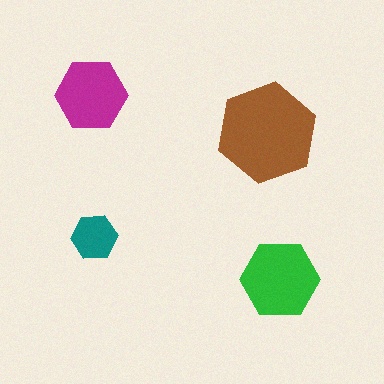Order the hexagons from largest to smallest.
the brown one, the green one, the magenta one, the teal one.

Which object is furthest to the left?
The magenta hexagon is leftmost.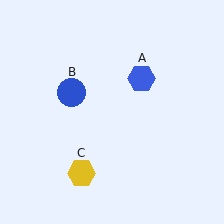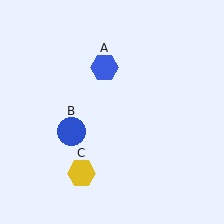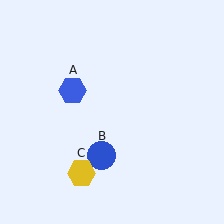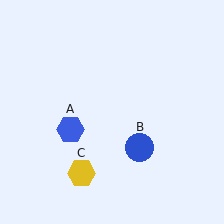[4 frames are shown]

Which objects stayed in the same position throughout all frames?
Yellow hexagon (object C) remained stationary.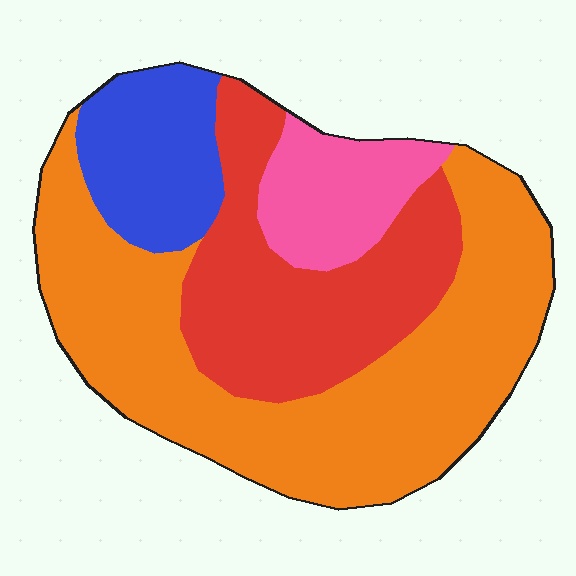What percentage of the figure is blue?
Blue covers 13% of the figure.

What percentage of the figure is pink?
Pink takes up about one tenth (1/10) of the figure.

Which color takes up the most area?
Orange, at roughly 50%.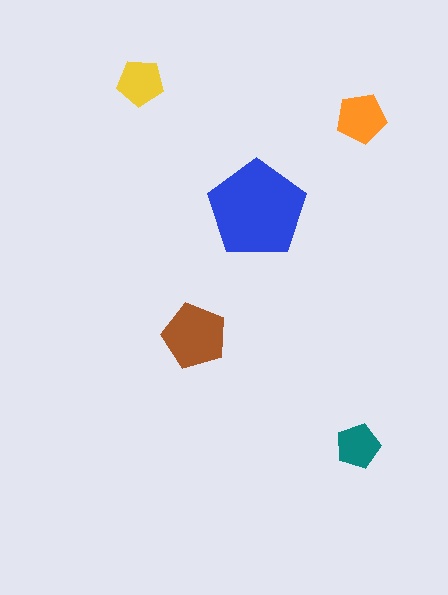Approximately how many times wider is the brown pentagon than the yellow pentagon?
About 1.5 times wider.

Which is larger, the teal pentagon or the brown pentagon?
The brown one.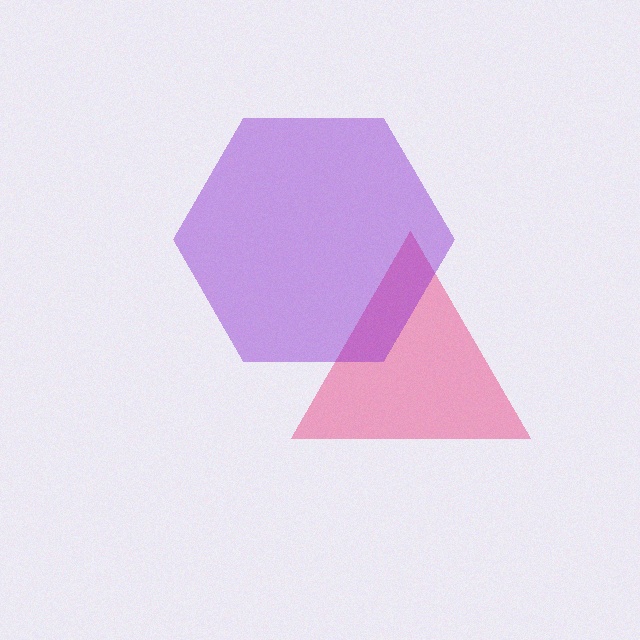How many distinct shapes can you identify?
There are 2 distinct shapes: a pink triangle, a purple hexagon.